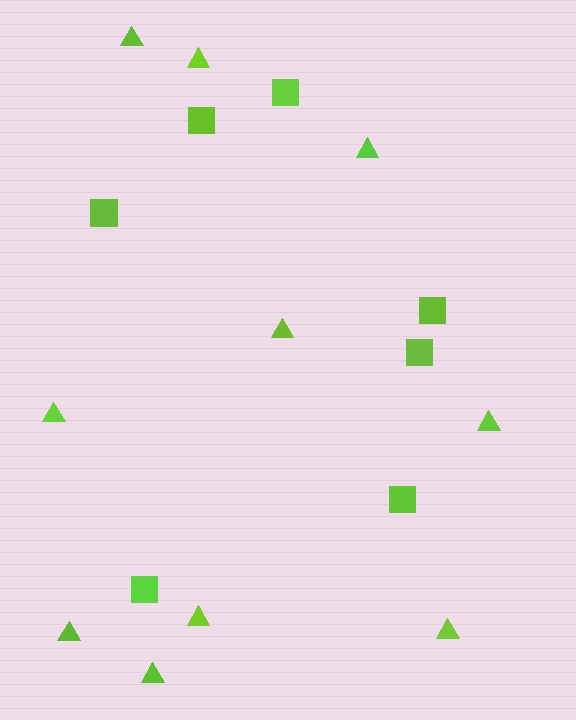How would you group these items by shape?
There are 2 groups: one group of triangles (10) and one group of squares (7).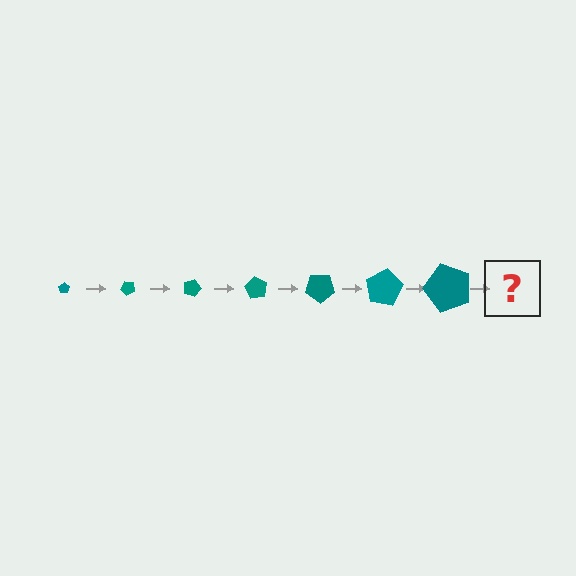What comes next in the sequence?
The next element should be a pentagon, larger than the previous one and rotated 315 degrees from the start.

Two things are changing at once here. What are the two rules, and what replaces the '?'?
The two rules are that the pentagon grows larger each step and it rotates 45 degrees each step. The '?' should be a pentagon, larger than the previous one and rotated 315 degrees from the start.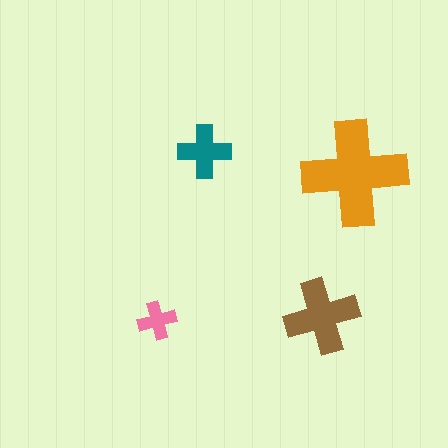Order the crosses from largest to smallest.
the orange one, the brown one, the teal one, the pink one.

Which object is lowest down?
The pink cross is bottommost.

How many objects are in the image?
There are 4 objects in the image.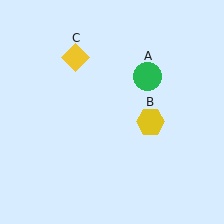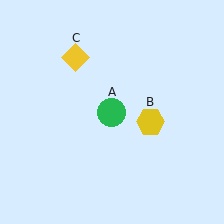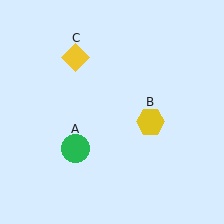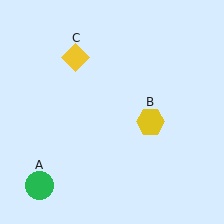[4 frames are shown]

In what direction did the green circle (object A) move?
The green circle (object A) moved down and to the left.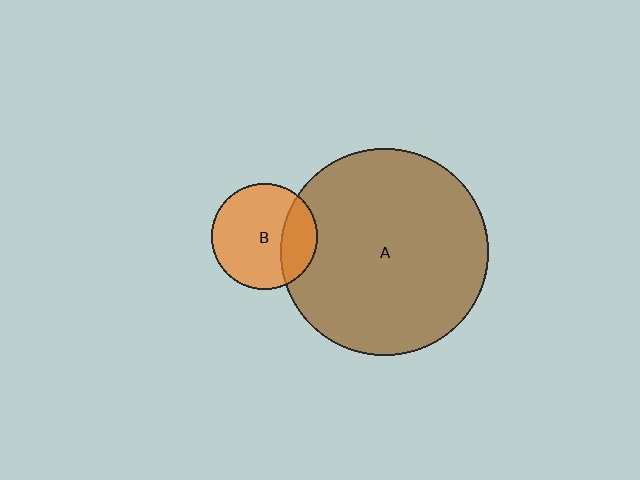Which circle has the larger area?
Circle A (brown).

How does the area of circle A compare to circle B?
Approximately 3.8 times.